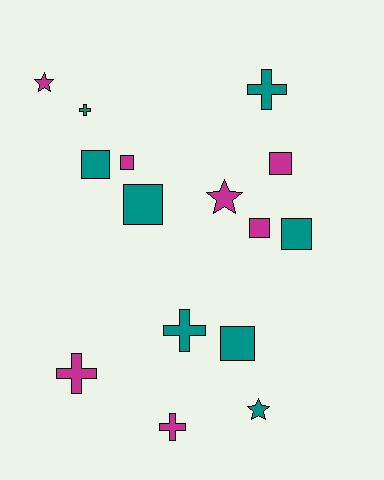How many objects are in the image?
There are 15 objects.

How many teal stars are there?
There is 1 teal star.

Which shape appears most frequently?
Square, with 7 objects.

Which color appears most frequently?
Teal, with 8 objects.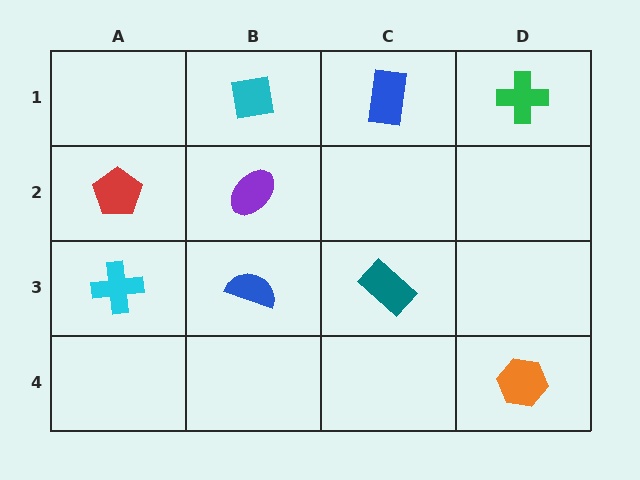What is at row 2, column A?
A red pentagon.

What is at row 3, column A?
A cyan cross.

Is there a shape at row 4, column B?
No, that cell is empty.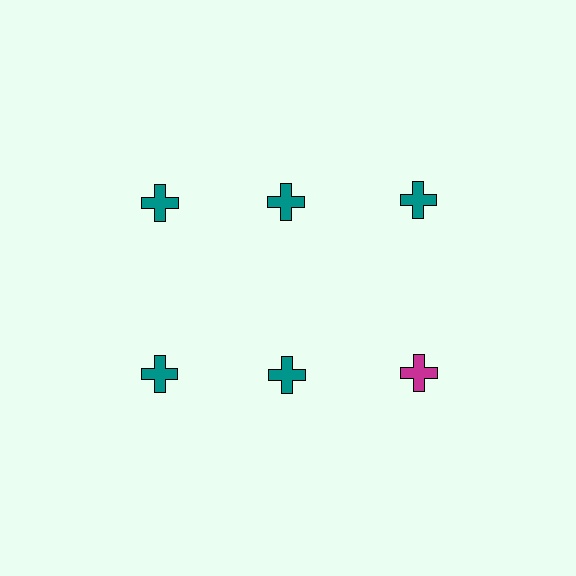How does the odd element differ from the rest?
It has a different color: magenta instead of teal.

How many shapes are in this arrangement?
There are 6 shapes arranged in a grid pattern.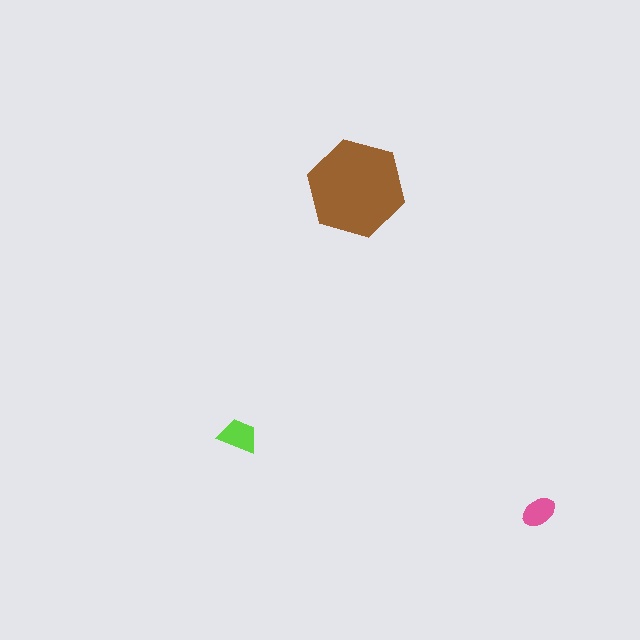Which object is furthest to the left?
The lime trapezoid is leftmost.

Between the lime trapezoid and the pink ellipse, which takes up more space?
The lime trapezoid.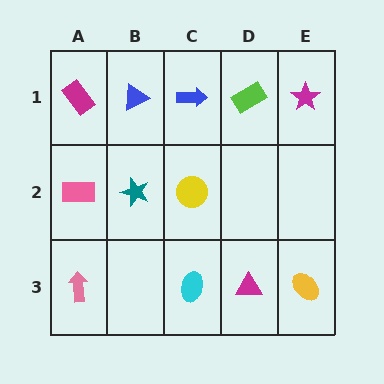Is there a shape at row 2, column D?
No, that cell is empty.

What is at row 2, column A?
A pink rectangle.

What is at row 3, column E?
A yellow ellipse.